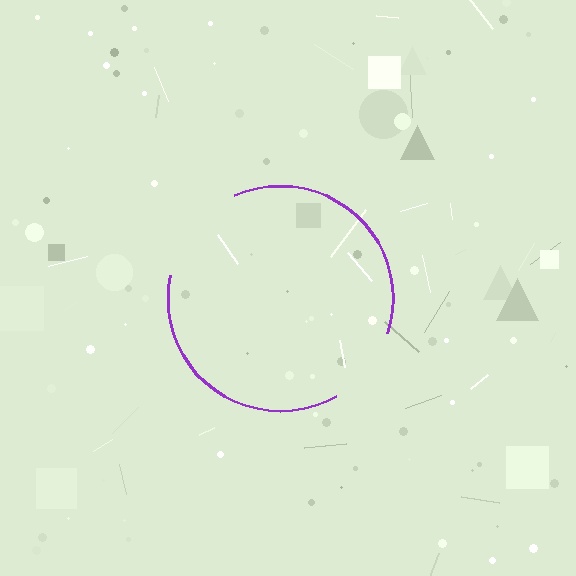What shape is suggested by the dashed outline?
The dashed outline suggests a circle.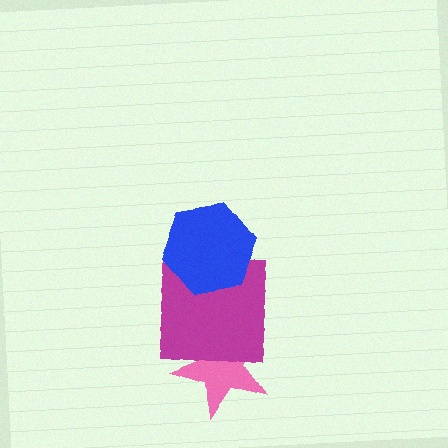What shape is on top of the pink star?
The magenta square is on top of the pink star.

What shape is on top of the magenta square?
The blue hexagon is on top of the magenta square.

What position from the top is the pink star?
The pink star is 3rd from the top.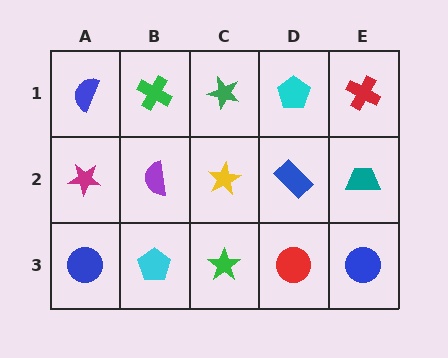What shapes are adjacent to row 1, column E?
A teal trapezoid (row 2, column E), a cyan pentagon (row 1, column D).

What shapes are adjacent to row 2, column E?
A red cross (row 1, column E), a blue circle (row 3, column E), a blue rectangle (row 2, column D).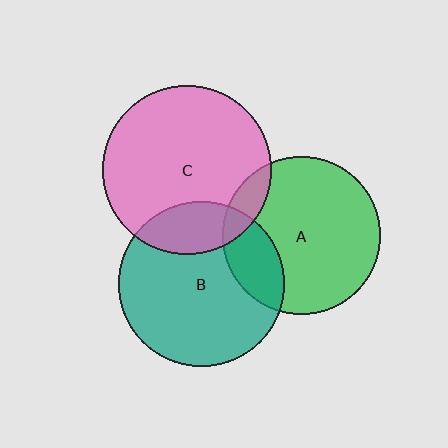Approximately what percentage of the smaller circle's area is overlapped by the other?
Approximately 10%.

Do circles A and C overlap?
Yes.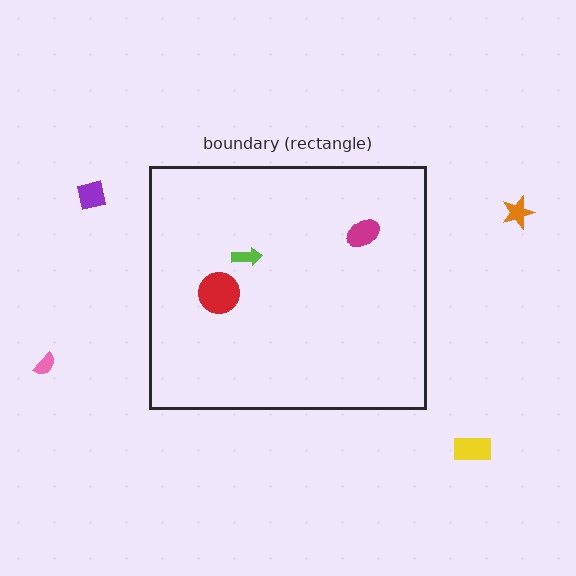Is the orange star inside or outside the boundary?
Outside.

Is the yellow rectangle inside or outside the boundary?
Outside.